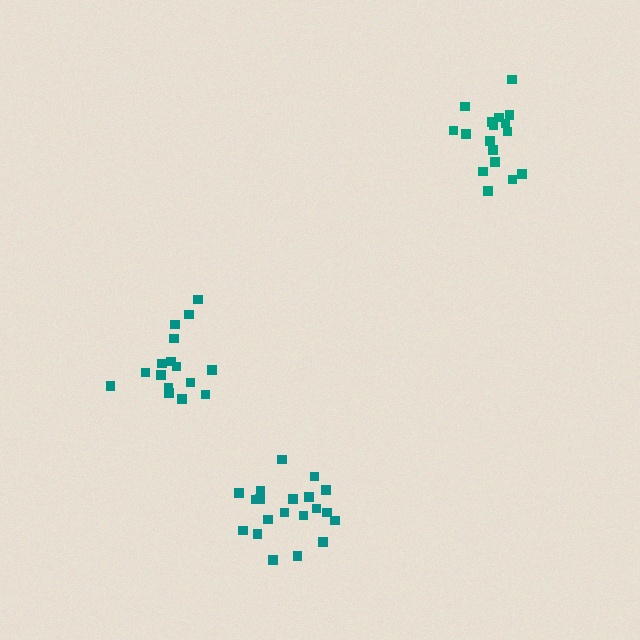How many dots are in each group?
Group 1: 16 dots, Group 2: 20 dots, Group 3: 17 dots (53 total).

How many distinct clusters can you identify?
There are 3 distinct clusters.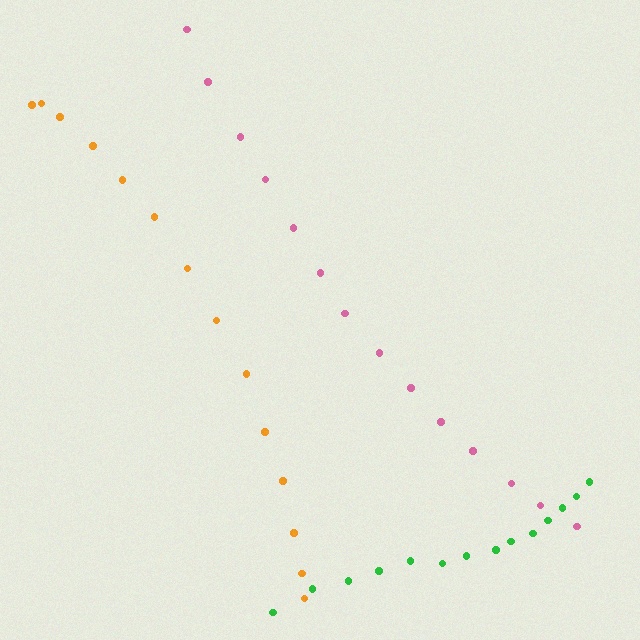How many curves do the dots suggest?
There are 3 distinct paths.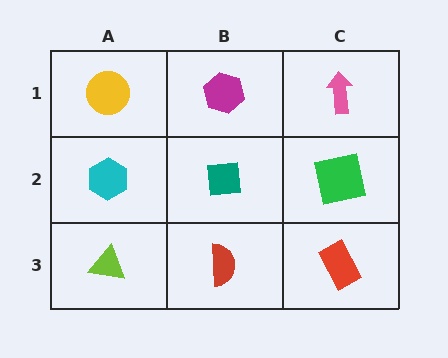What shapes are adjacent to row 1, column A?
A cyan hexagon (row 2, column A), a magenta hexagon (row 1, column B).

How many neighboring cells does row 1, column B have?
3.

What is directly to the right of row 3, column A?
A red semicircle.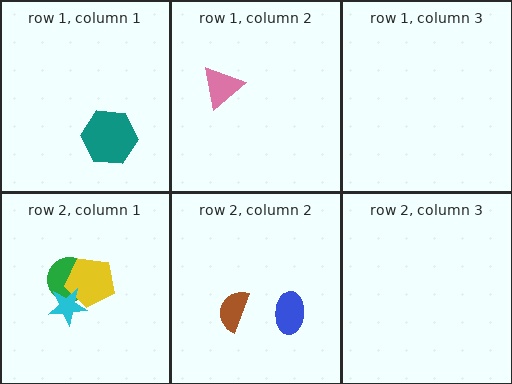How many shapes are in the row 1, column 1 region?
1.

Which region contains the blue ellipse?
The row 2, column 2 region.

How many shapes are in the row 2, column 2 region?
2.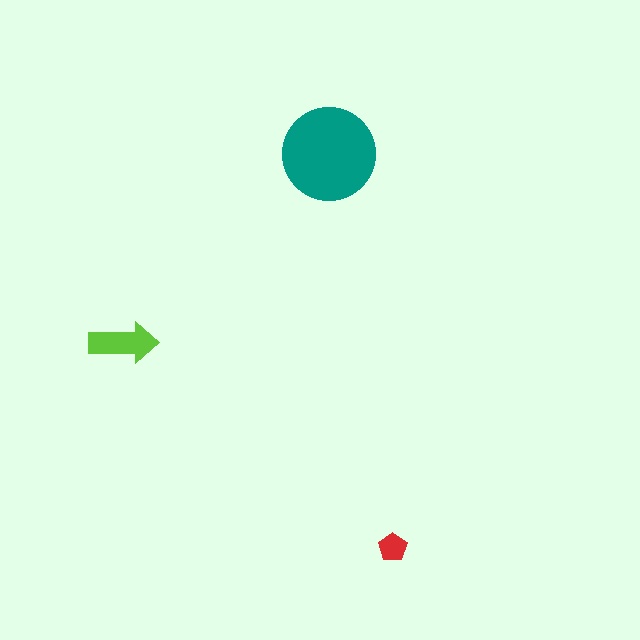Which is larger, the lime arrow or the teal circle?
The teal circle.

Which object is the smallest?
The red pentagon.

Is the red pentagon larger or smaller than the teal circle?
Smaller.